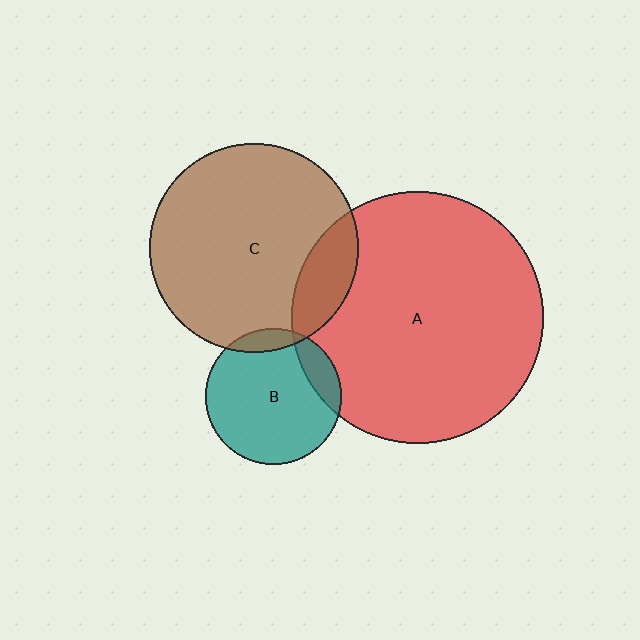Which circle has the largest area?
Circle A (red).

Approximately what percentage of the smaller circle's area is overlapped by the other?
Approximately 15%.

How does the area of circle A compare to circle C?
Approximately 1.5 times.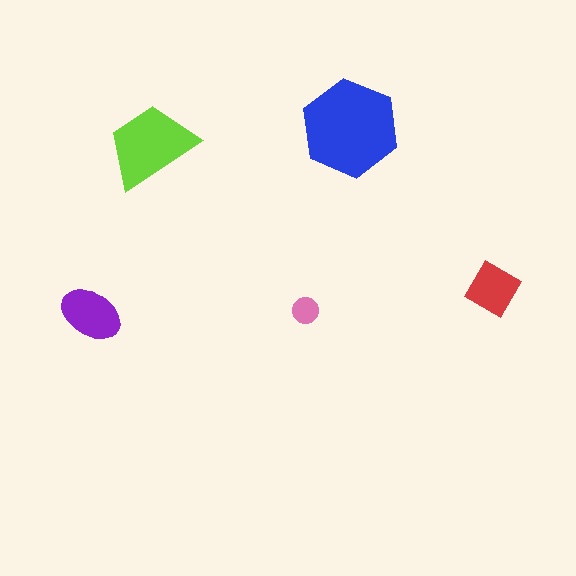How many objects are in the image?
There are 5 objects in the image.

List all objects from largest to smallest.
The blue hexagon, the lime trapezoid, the purple ellipse, the red diamond, the pink circle.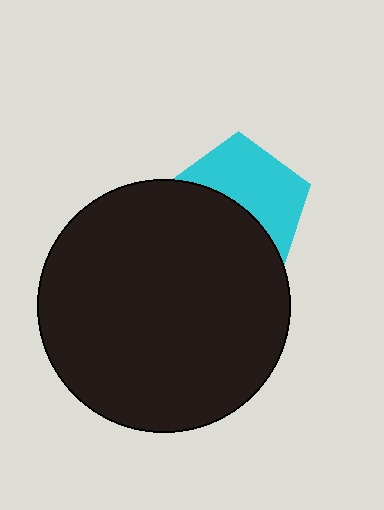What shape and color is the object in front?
The object in front is a black circle.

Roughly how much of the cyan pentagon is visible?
About half of it is visible (roughly 51%).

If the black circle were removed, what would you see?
You would see the complete cyan pentagon.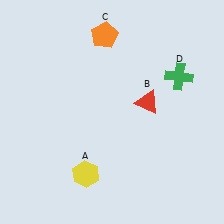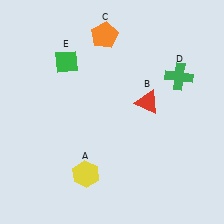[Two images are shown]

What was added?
A green diamond (E) was added in Image 2.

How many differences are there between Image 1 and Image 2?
There is 1 difference between the two images.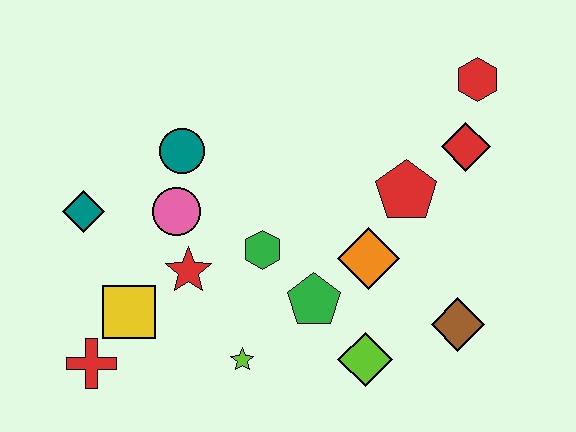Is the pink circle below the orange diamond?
No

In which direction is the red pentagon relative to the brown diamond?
The red pentagon is above the brown diamond.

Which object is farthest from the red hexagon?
The red cross is farthest from the red hexagon.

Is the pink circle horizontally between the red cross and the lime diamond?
Yes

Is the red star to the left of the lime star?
Yes